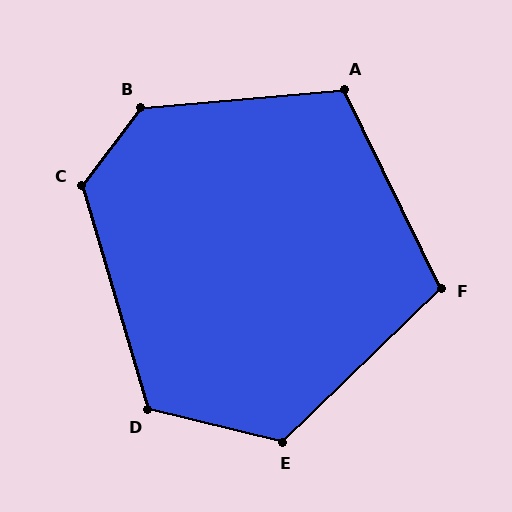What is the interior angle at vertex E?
Approximately 122 degrees (obtuse).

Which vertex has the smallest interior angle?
F, at approximately 108 degrees.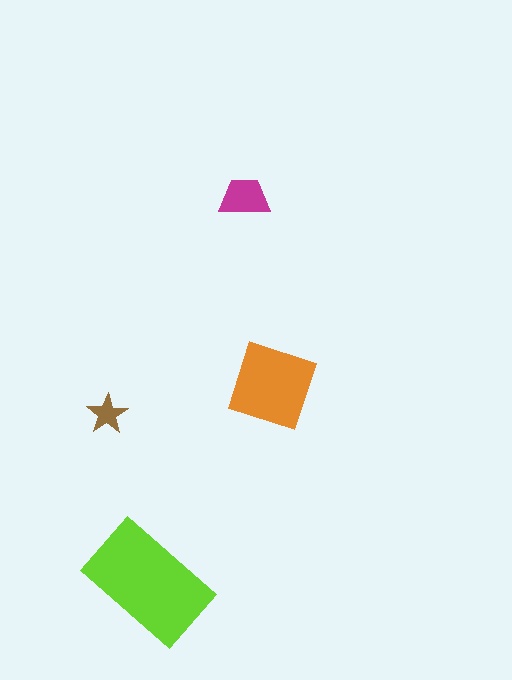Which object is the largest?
The lime rectangle.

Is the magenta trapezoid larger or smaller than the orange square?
Smaller.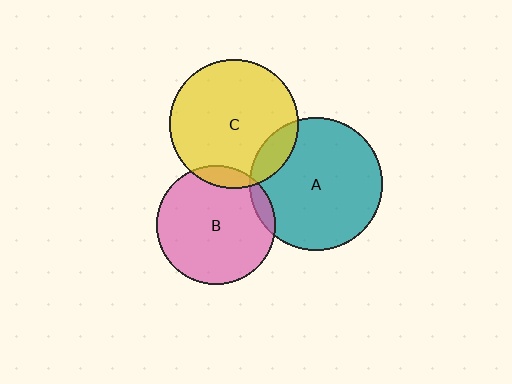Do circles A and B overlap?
Yes.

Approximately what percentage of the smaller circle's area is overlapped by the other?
Approximately 5%.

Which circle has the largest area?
Circle A (teal).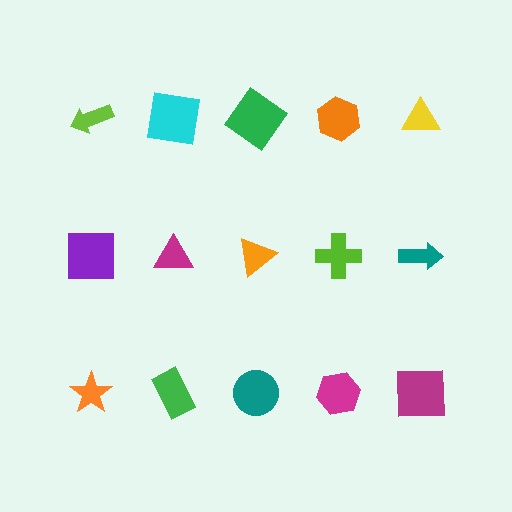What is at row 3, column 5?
A magenta square.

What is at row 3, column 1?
An orange star.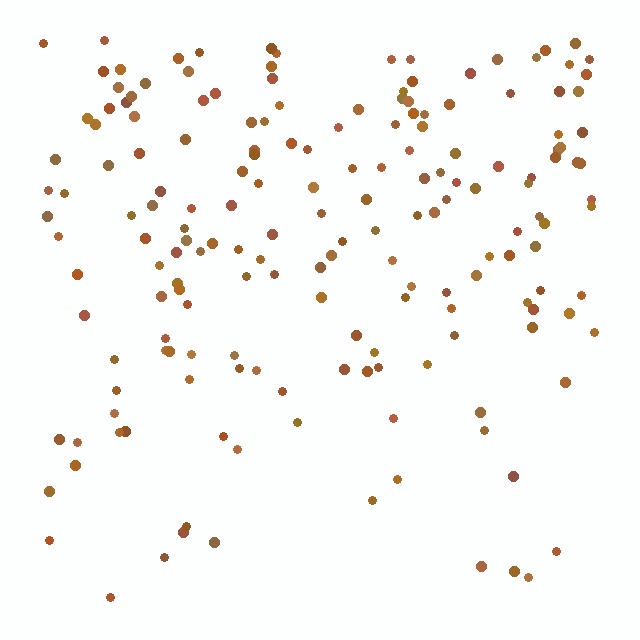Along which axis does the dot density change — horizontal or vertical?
Vertical.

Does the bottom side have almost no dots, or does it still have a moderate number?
Still a moderate number, just noticeably fewer than the top.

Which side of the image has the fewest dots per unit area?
The bottom.